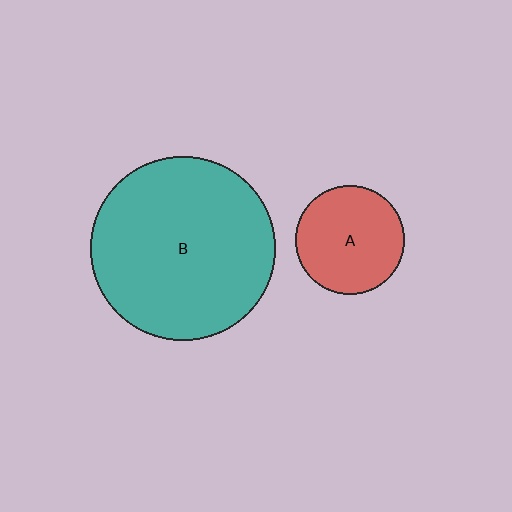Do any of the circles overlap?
No, none of the circles overlap.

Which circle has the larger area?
Circle B (teal).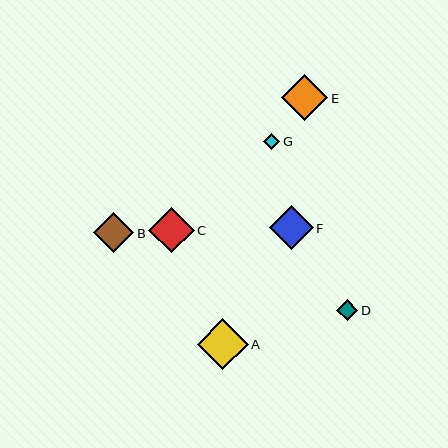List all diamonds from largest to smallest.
From largest to smallest: A, E, C, F, B, D, G.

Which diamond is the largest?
Diamond A is the largest with a size of approximately 51 pixels.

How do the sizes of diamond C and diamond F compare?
Diamond C and diamond F are approximately the same size.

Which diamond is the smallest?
Diamond G is the smallest with a size of approximately 17 pixels.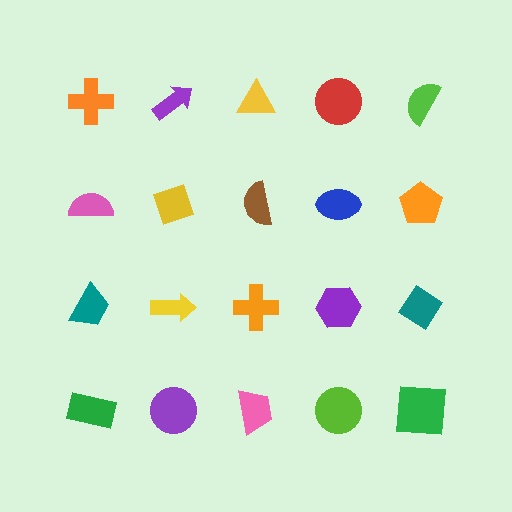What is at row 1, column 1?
An orange cross.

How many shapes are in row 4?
5 shapes.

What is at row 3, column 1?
A teal trapezoid.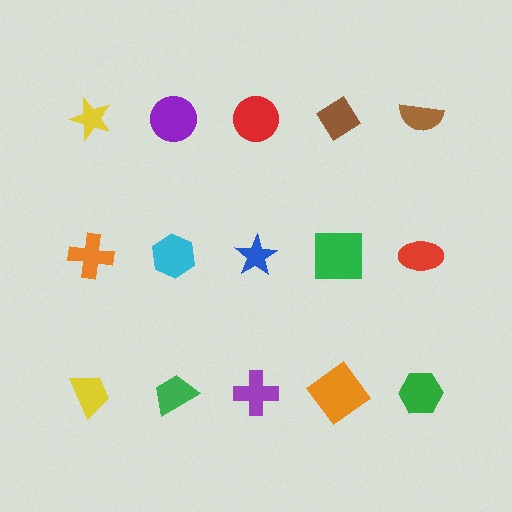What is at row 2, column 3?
A blue star.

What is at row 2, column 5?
A red ellipse.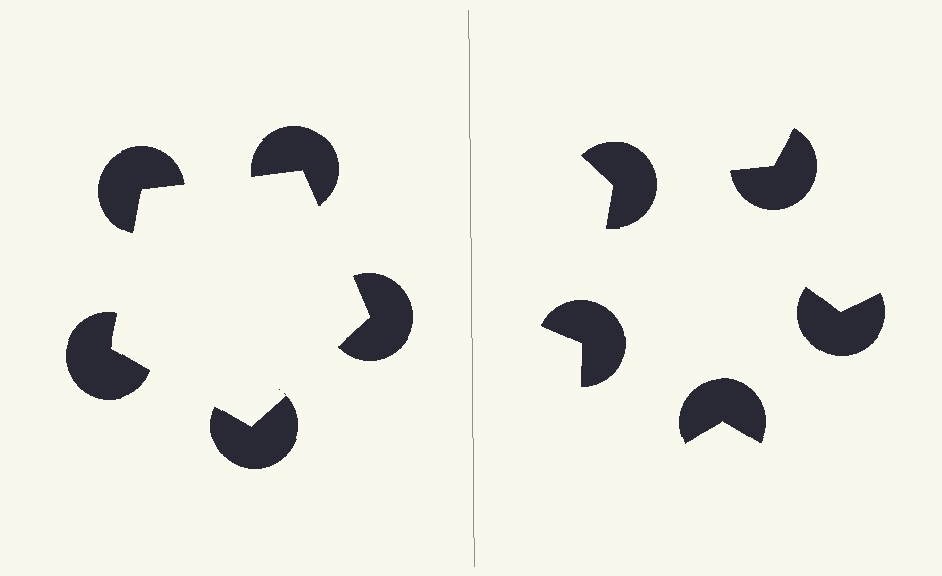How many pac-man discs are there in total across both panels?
10 — 5 on each side.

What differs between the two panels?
The pac-man discs are positioned identically on both sides; only the wedge orientations differ. On the left they align to a pentagon; on the right they are misaligned.